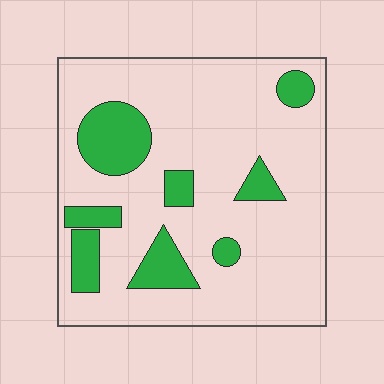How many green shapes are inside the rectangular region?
8.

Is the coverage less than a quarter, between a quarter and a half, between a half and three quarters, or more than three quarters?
Less than a quarter.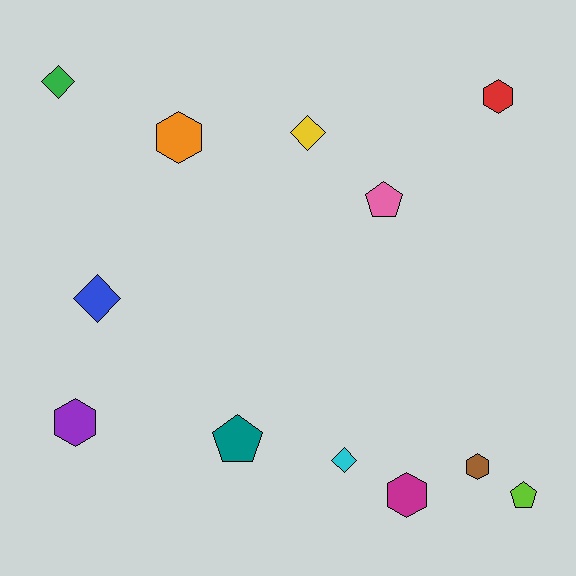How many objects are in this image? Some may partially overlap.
There are 12 objects.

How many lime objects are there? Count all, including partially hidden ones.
There is 1 lime object.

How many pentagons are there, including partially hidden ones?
There are 3 pentagons.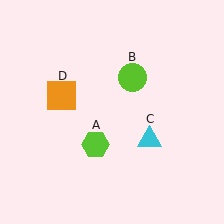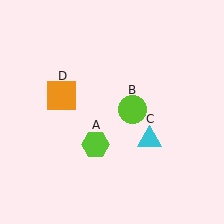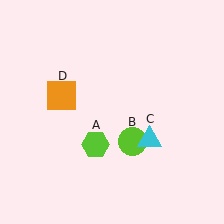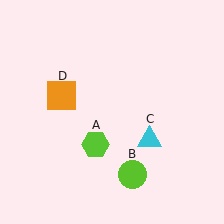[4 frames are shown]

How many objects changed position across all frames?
1 object changed position: lime circle (object B).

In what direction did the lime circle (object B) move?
The lime circle (object B) moved down.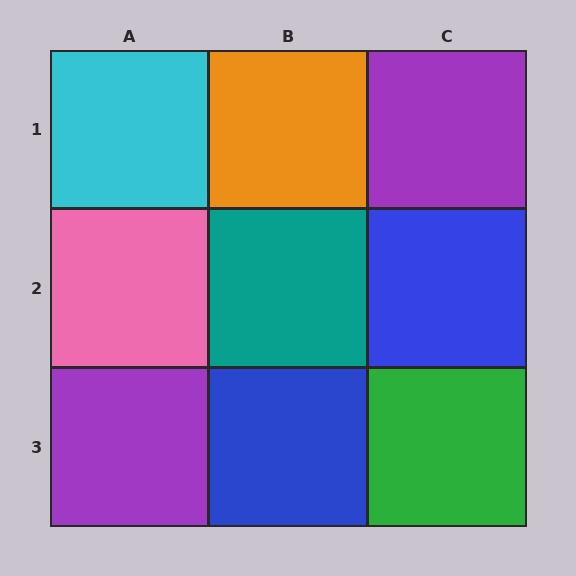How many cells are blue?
2 cells are blue.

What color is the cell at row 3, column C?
Green.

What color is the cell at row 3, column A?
Purple.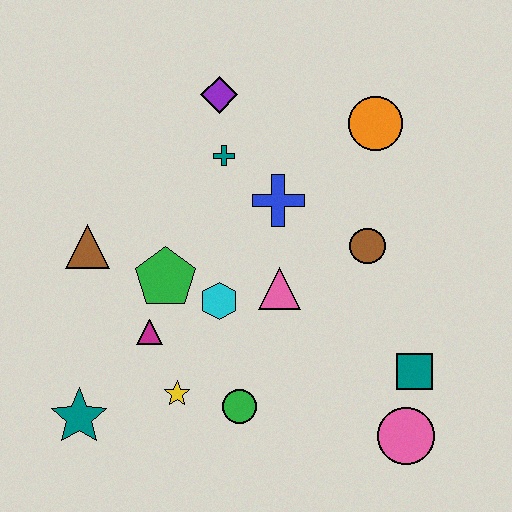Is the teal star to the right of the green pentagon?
No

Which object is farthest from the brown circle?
The teal star is farthest from the brown circle.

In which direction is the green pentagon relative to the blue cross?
The green pentagon is to the left of the blue cross.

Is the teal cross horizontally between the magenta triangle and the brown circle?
Yes